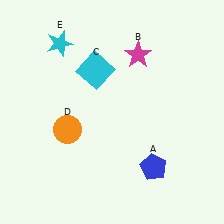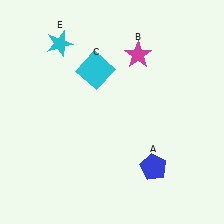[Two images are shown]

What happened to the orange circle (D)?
The orange circle (D) was removed in Image 2. It was in the bottom-left area of Image 1.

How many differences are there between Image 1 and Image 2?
There is 1 difference between the two images.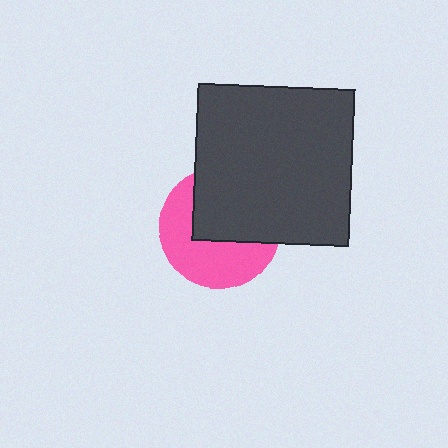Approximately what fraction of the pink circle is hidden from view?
Roughly 50% of the pink circle is hidden behind the dark gray square.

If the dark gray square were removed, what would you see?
You would see the complete pink circle.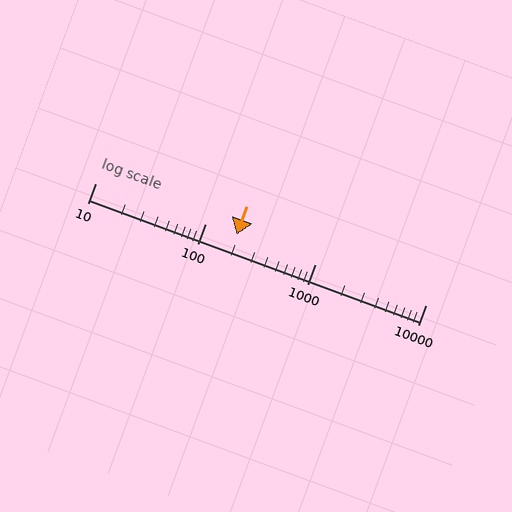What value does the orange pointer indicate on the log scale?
The pointer indicates approximately 190.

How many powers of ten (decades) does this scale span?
The scale spans 3 decades, from 10 to 10000.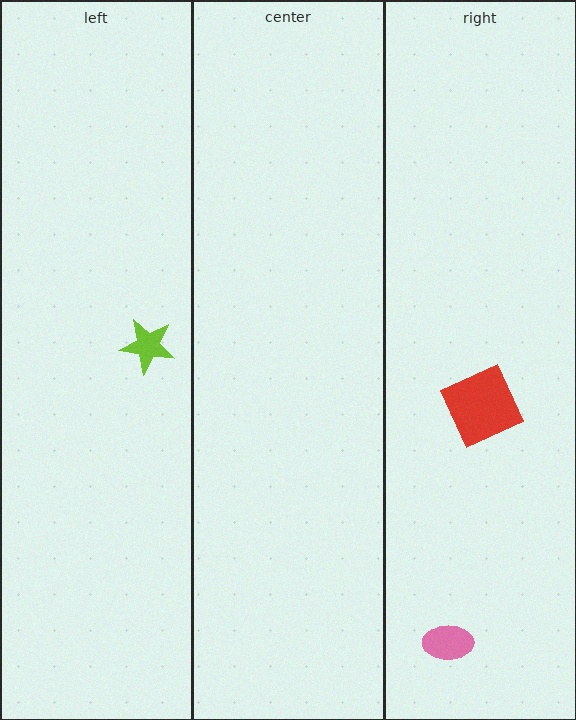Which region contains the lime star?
The left region.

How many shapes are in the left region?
1.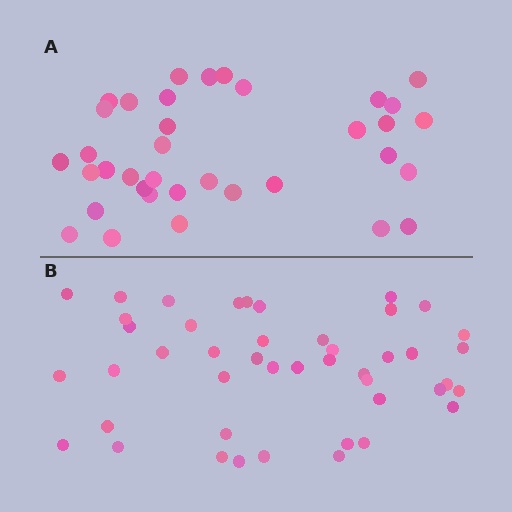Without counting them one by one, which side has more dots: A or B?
Region B (the bottom region) has more dots.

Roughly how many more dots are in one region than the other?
Region B has roughly 8 or so more dots than region A.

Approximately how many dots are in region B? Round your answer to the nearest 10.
About 40 dots. (The exact count is 45, which rounds to 40.)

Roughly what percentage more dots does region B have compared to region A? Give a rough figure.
About 25% more.